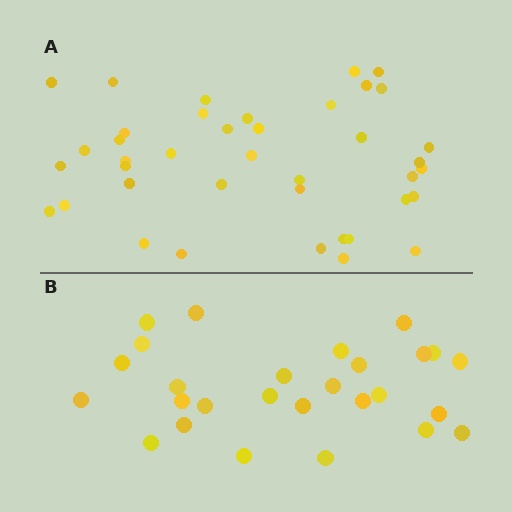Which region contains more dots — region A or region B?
Region A (the top region) has more dots.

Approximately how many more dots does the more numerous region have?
Region A has approximately 15 more dots than region B.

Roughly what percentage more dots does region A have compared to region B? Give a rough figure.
About 50% more.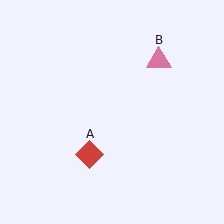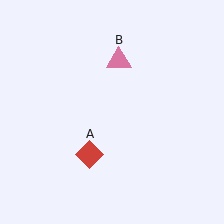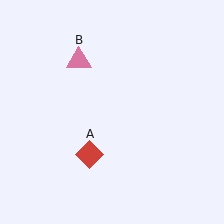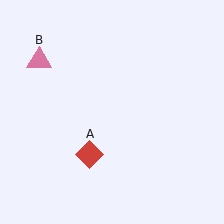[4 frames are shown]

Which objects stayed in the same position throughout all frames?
Red diamond (object A) remained stationary.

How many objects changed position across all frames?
1 object changed position: pink triangle (object B).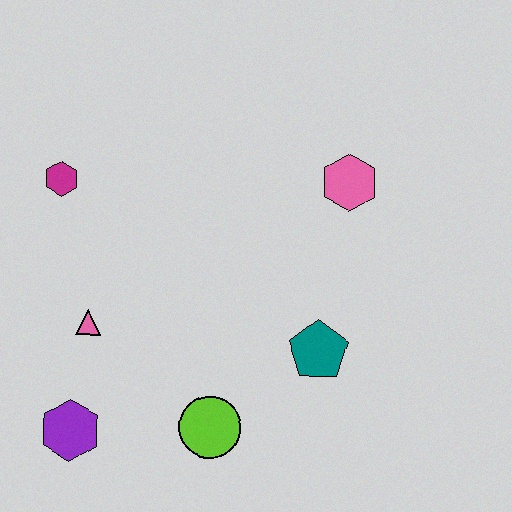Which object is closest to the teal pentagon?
The lime circle is closest to the teal pentagon.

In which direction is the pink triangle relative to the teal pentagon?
The pink triangle is to the left of the teal pentagon.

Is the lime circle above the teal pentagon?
No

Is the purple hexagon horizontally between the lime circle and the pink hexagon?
No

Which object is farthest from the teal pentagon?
The magenta hexagon is farthest from the teal pentagon.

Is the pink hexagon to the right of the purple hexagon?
Yes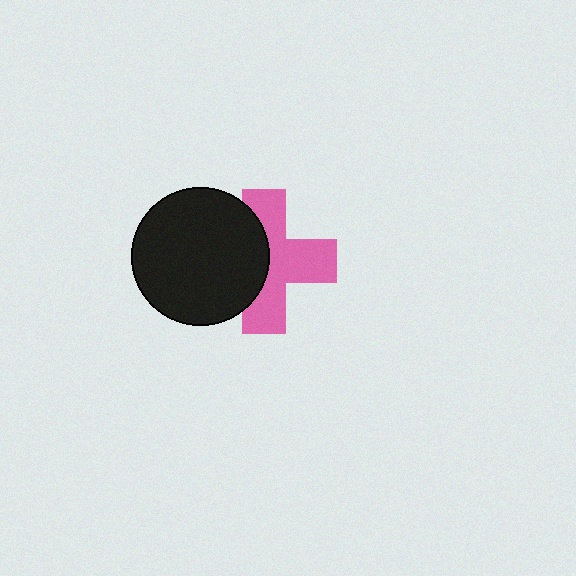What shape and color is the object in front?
The object in front is a black circle.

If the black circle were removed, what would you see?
You would see the complete pink cross.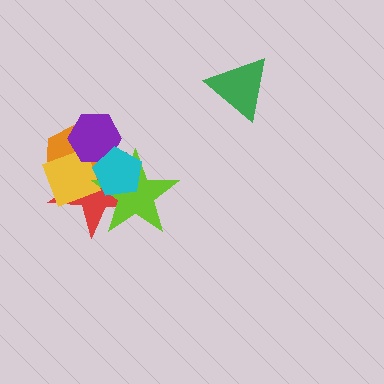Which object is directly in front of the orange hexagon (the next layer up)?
The yellow diamond is directly in front of the orange hexagon.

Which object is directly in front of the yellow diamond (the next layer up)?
The purple hexagon is directly in front of the yellow diamond.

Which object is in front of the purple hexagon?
The cyan pentagon is in front of the purple hexagon.